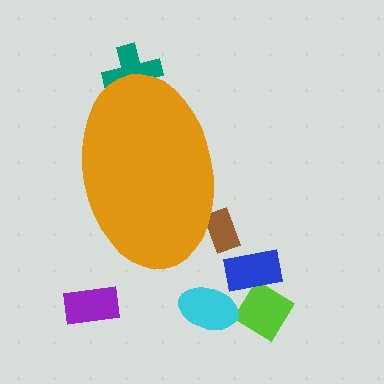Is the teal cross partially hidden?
Yes, the teal cross is partially hidden behind the orange ellipse.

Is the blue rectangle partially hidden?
No, the blue rectangle is fully visible.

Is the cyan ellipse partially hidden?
No, the cyan ellipse is fully visible.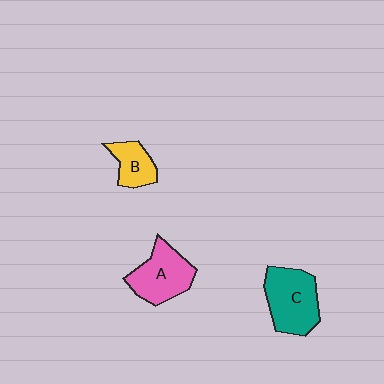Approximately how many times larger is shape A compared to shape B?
Approximately 1.7 times.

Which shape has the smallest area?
Shape B (yellow).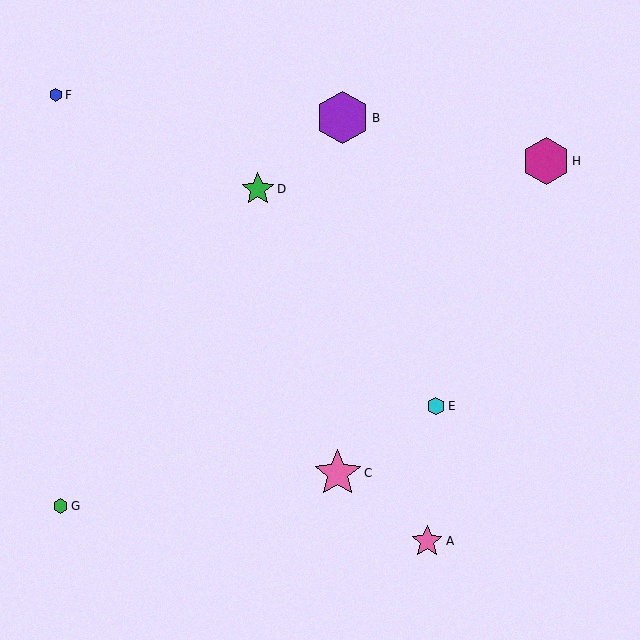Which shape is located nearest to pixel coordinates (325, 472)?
The pink star (labeled C) at (338, 473) is nearest to that location.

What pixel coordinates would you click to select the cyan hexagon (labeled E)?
Click at (436, 406) to select the cyan hexagon E.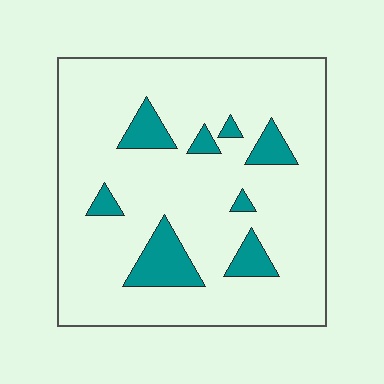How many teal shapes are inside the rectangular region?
8.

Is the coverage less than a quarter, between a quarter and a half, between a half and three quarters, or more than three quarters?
Less than a quarter.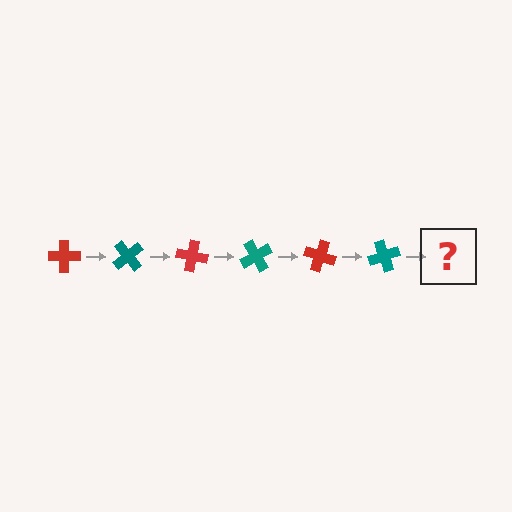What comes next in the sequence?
The next element should be a red cross, rotated 300 degrees from the start.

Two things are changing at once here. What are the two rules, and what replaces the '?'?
The two rules are that it rotates 50 degrees each step and the color cycles through red and teal. The '?' should be a red cross, rotated 300 degrees from the start.